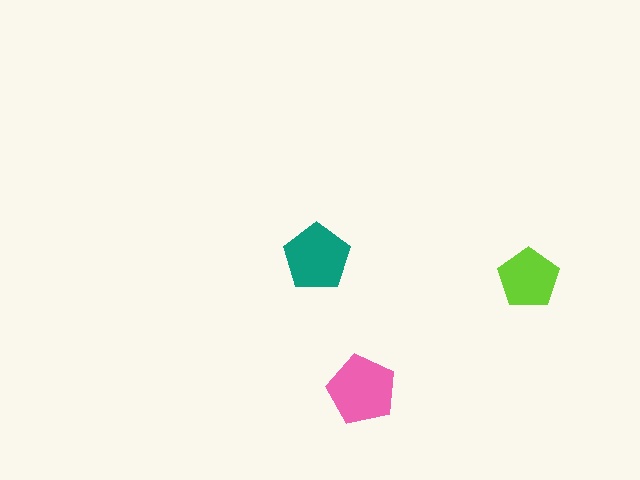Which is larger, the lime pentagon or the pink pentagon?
The pink one.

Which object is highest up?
The teal pentagon is topmost.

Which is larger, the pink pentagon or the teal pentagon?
The pink one.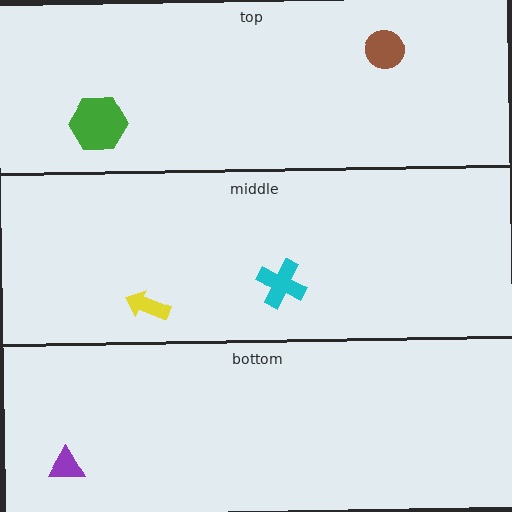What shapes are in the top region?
The brown circle, the green hexagon.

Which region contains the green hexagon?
The top region.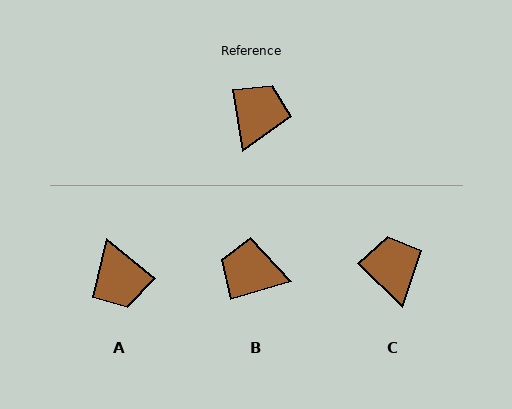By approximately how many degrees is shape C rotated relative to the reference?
Approximately 36 degrees counter-clockwise.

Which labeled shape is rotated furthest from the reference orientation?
A, about 139 degrees away.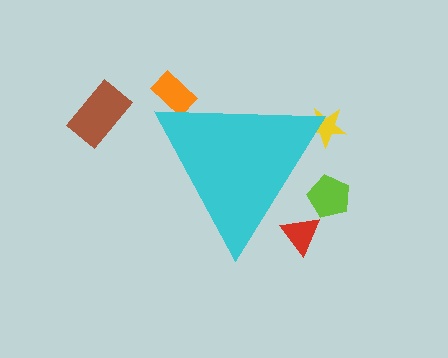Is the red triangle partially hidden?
Yes, the red triangle is partially hidden behind the cyan triangle.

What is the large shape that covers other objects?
A cyan triangle.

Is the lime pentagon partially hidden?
Yes, the lime pentagon is partially hidden behind the cyan triangle.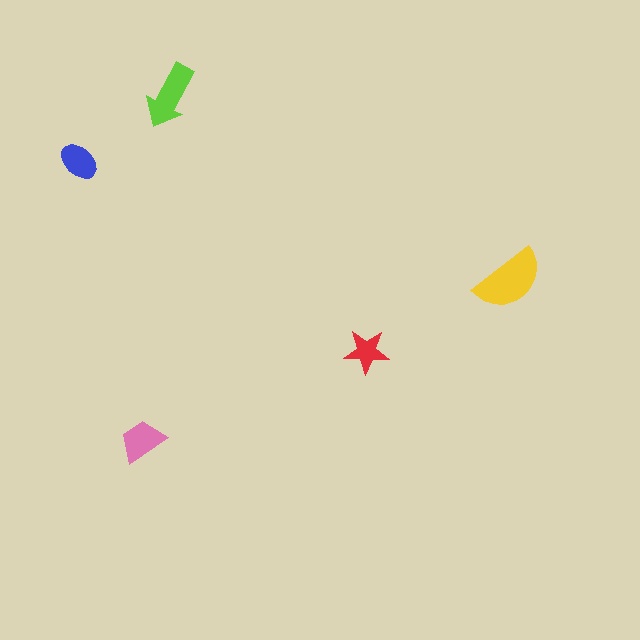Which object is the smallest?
The red star.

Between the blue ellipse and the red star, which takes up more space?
The blue ellipse.